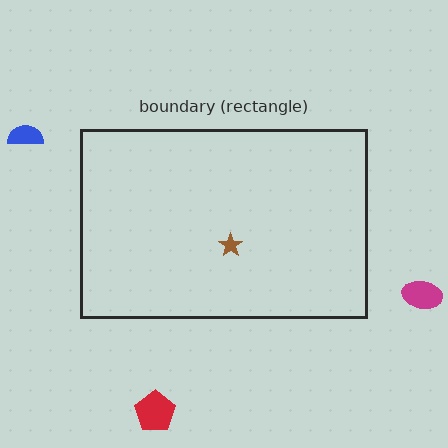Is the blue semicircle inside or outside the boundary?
Outside.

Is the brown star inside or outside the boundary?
Inside.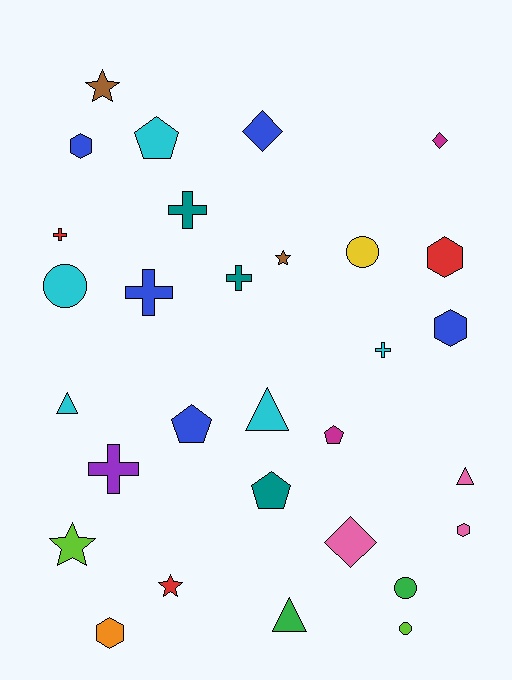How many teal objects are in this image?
There are 3 teal objects.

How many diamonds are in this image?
There are 3 diamonds.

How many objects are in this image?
There are 30 objects.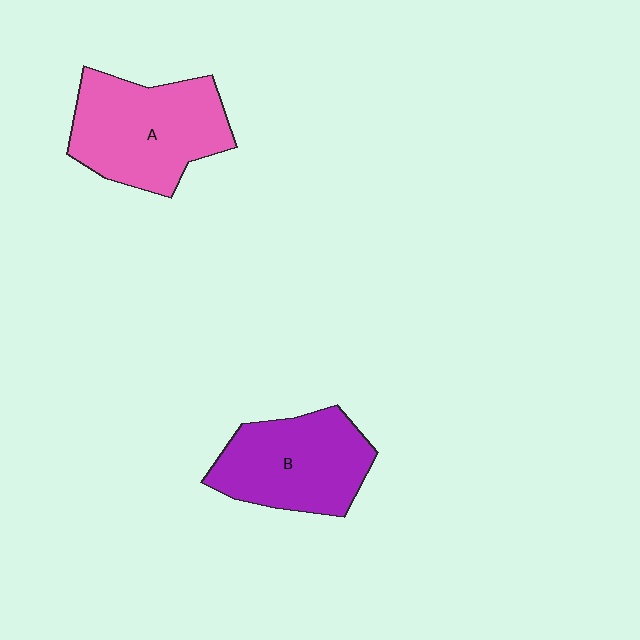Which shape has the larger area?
Shape A (pink).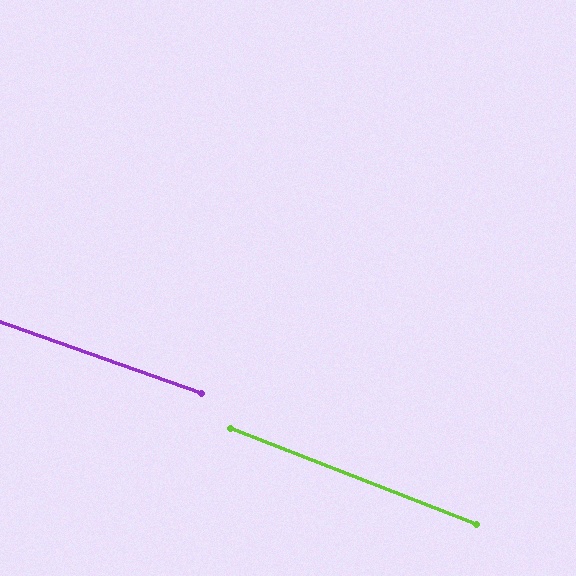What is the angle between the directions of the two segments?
Approximately 2 degrees.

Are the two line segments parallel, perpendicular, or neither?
Parallel — their directions differ by only 1.9°.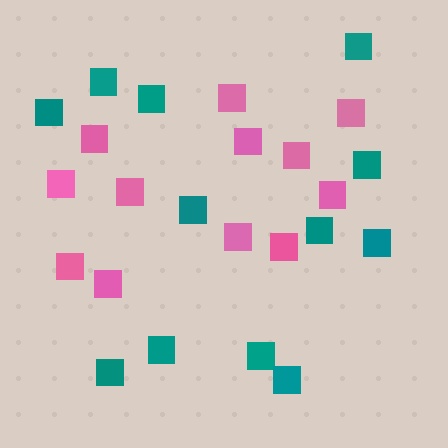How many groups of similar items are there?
There are 2 groups: one group of pink squares (12) and one group of teal squares (12).